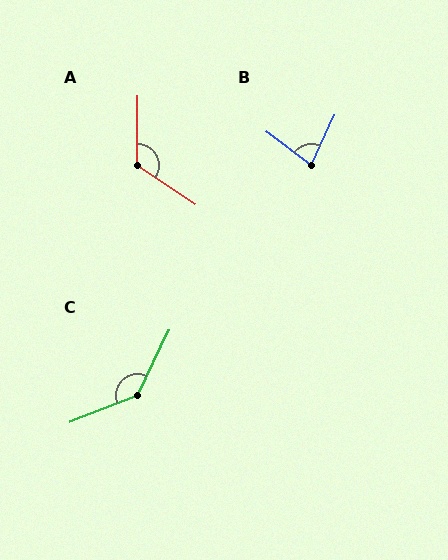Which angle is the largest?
C, at approximately 137 degrees.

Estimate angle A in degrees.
Approximately 123 degrees.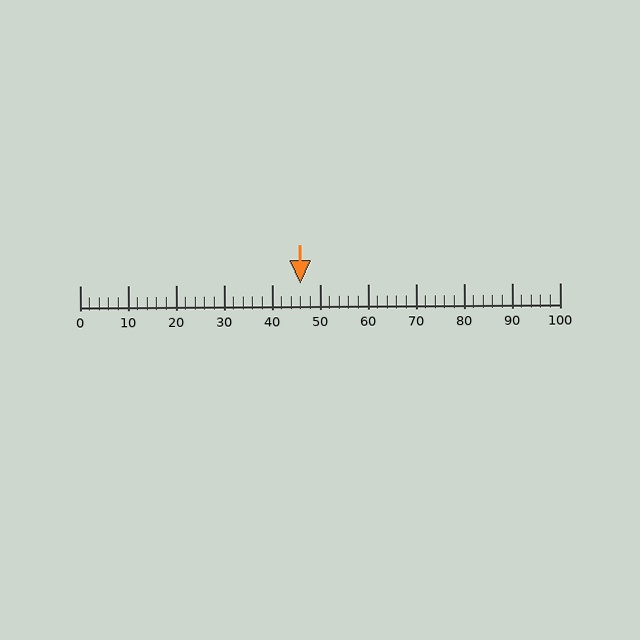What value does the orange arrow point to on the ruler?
The orange arrow points to approximately 46.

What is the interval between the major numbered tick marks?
The major tick marks are spaced 10 units apart.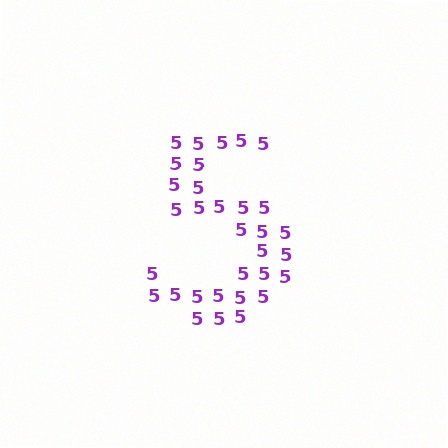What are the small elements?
The small elements are digit 5's.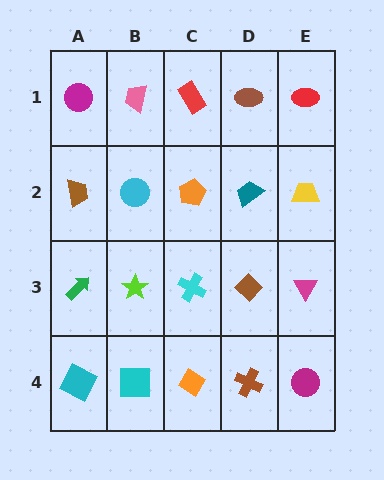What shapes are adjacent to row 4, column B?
A lime star (row 3, column B), a cyan square (row 4, column A), an orange diamond (row 4, column C).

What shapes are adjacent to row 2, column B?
A pink trapezoid (row 1, column B), a lime star (row 3, column B), a brown trapezoid (row 2, column A), an orange pentagon (row 2, column C).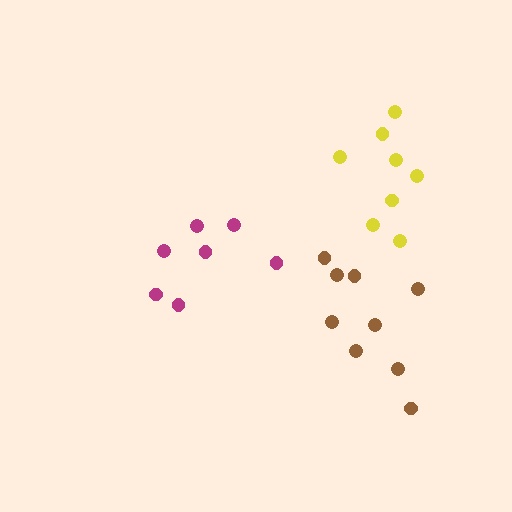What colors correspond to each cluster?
The clusters are colored: magenta, brown, yellow.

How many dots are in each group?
Group 1: 7 dots, Group 2: 9 dots, Group 3: 8 dots (24 total).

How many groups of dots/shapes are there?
There are 3 groups.